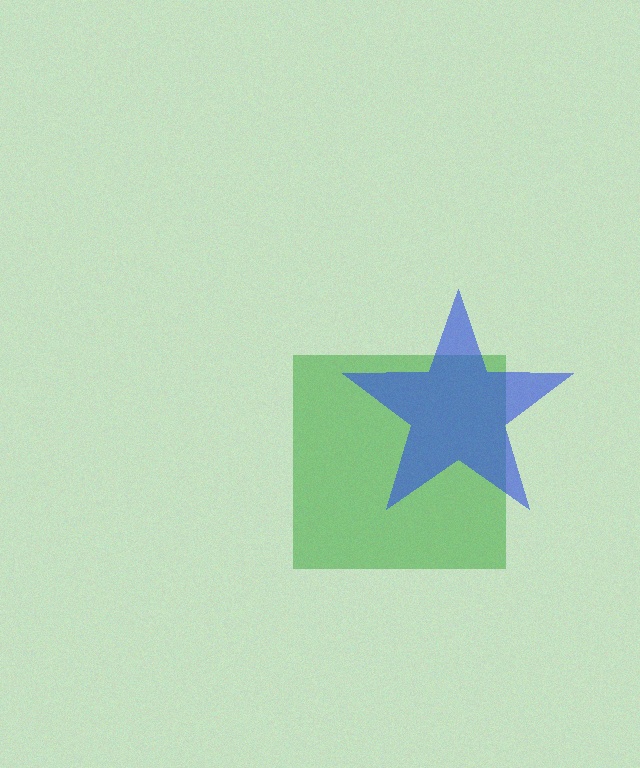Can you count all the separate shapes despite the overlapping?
Yes, there are 2 separate shapes.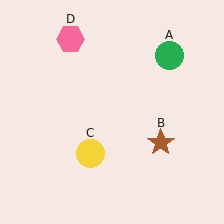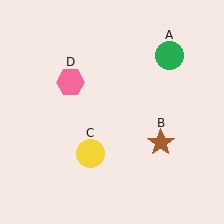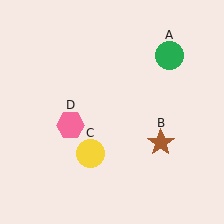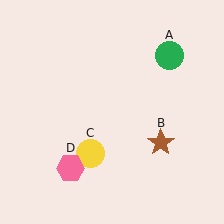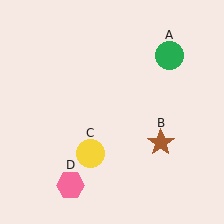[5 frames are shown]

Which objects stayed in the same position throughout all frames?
Green circle (object A) and brown star (object B) and yellow circle (object C) remained stationary.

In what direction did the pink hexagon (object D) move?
The pink hexagon (object D) moved down.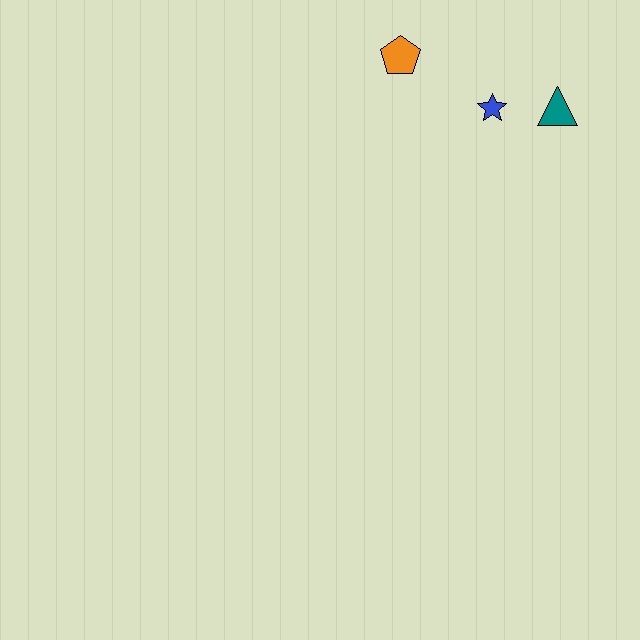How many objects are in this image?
There are 3 objects.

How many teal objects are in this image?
There is 1 teal object.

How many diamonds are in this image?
There are no diamonds.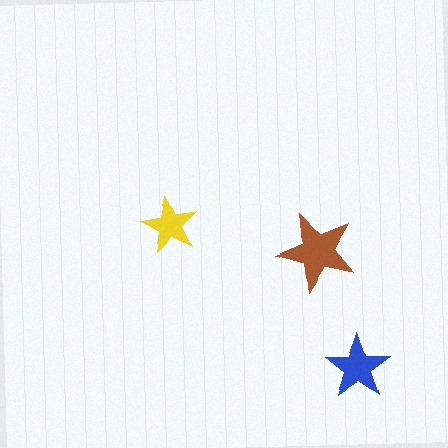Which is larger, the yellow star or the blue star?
The blue one.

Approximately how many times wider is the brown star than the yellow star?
About 1.5 times wider.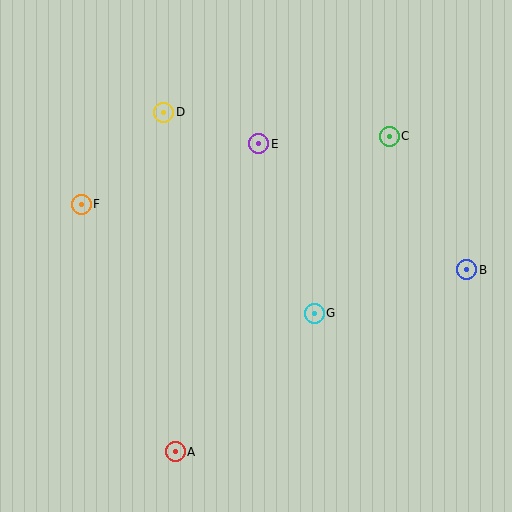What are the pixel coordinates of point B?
Point B is at (467, 270).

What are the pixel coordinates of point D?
Point D is at (164, 112).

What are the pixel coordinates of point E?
Point E is at (259, 144).